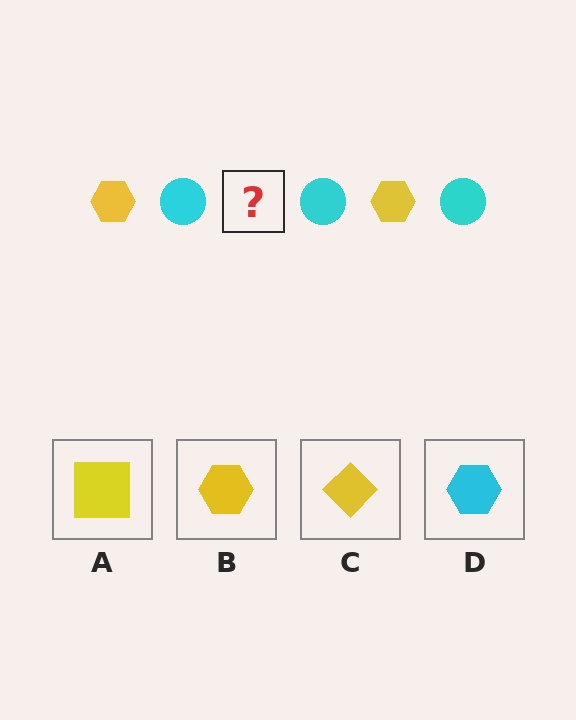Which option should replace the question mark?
Option B.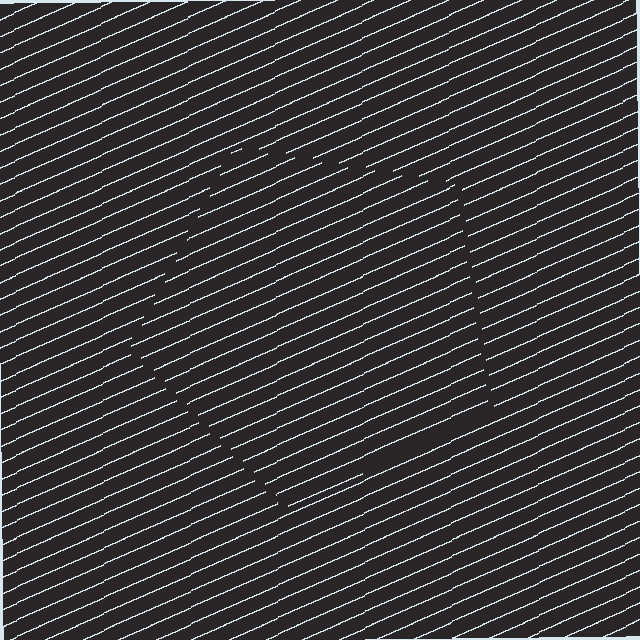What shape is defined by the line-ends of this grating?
An illusory pentagon. The interior of the shape contains the same grating, shifted by half a period — the contour is defined by the phase discontinuity where line-ends from the inner and outer gratings abut.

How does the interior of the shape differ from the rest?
The interior of the shape contains the same grating, shifted by half a period — the contour is defined by the phase discontinuity where line-ends from the inner and outer gratings abut.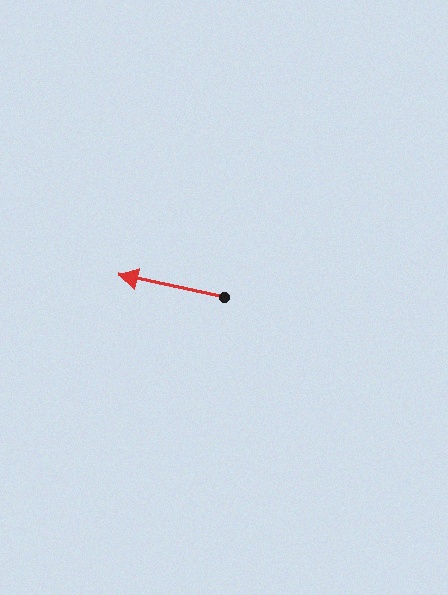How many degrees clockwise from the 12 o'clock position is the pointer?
Approximately 282 degrees.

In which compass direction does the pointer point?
West.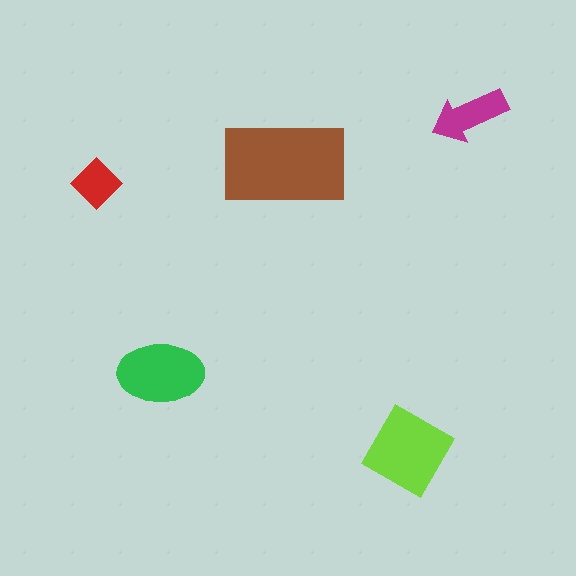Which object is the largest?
The brown rectangle.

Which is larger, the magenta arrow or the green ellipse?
The green ellipse.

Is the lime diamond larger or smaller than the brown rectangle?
Smaller.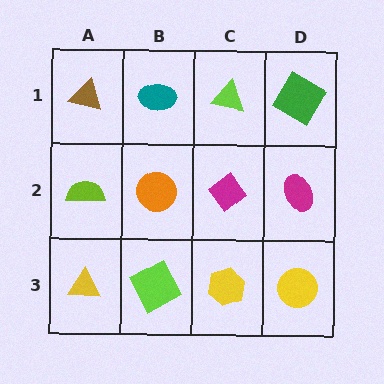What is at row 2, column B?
An orange circle.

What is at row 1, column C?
A lime triangle.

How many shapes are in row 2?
4 shapes.